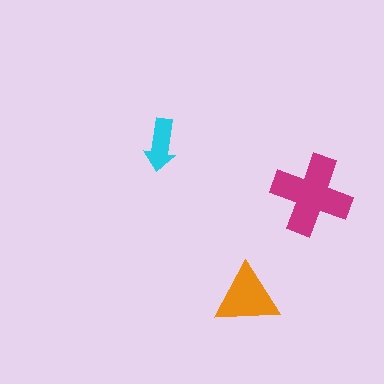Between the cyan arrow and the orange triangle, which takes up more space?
The orange triangle.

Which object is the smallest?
The cyan arrow.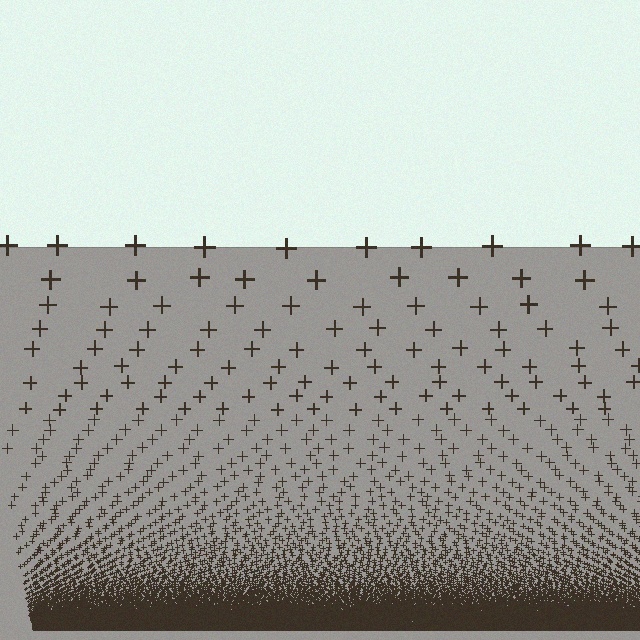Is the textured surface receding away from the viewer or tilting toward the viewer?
The surface appears to tilt toward the viewer. Texture elements get larger and sparser toward the top.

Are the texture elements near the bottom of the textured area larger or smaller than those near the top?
Smaller. The gradient is inverted — elements near the bottom are smaller and denser.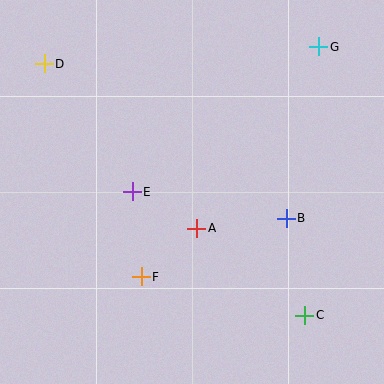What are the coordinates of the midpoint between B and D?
The midpoint between B and D is at (165, 141).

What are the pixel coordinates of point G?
Point G is at (319, 47).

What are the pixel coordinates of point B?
Point B is at (286, 218).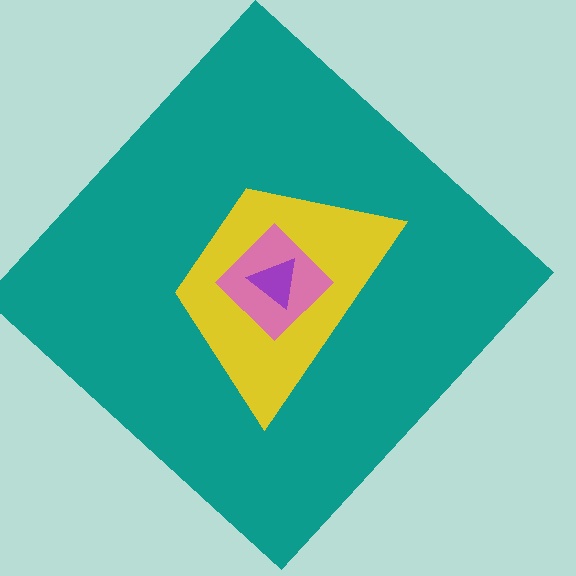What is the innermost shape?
The purple triangle.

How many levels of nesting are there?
4.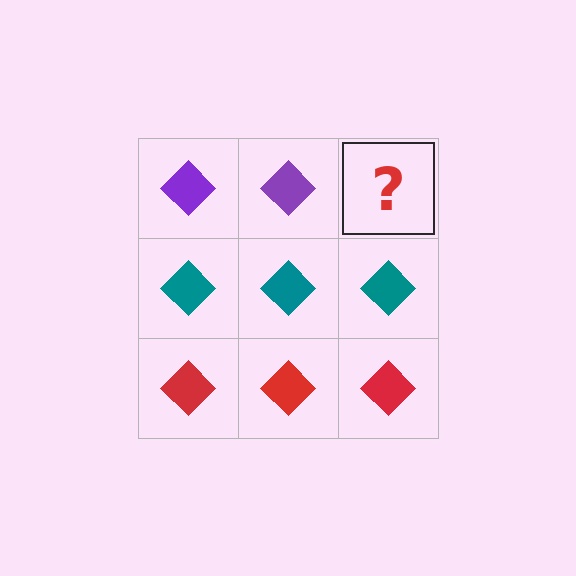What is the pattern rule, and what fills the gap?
The rule is that each row has a consistent color. The gap should be filled with a purple diamond.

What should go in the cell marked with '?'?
The missing cell should contain a purple diamond.